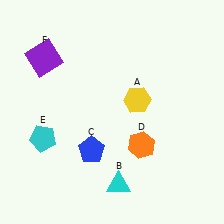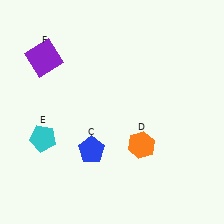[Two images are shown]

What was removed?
The cyan triangle (B), the yellow hexagon (A) were removed in Image 2.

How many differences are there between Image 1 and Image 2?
There are 2 differences between the two images.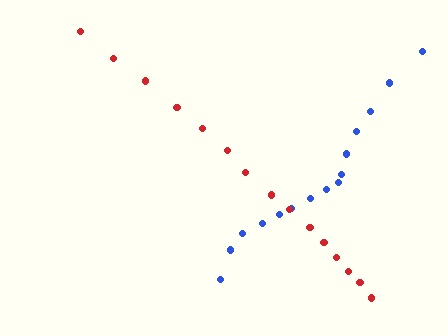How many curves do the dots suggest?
There are 2 distinct paths.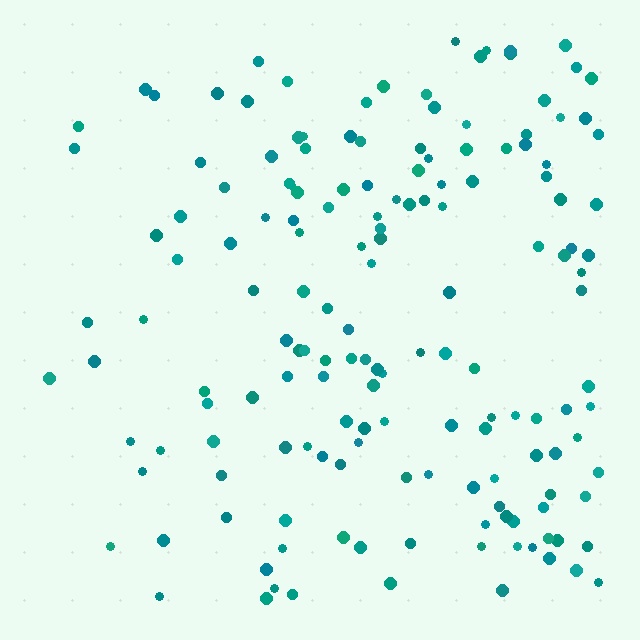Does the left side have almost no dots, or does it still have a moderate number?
Still a moderate number, just noticeably fewer than the right.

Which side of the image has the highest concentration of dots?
The right.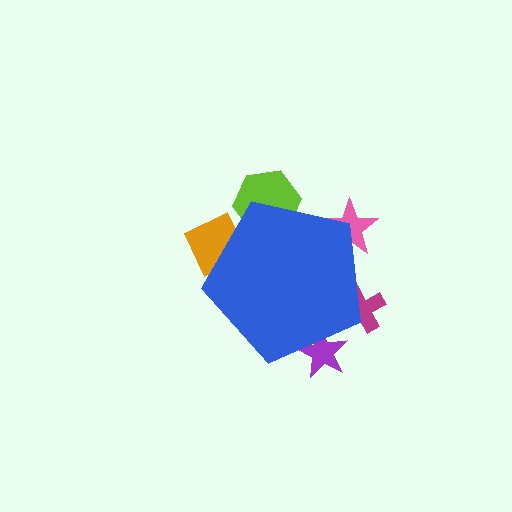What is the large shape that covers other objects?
A blue pentagon.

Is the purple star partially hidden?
Yes, the purple star is partially hidden behind the blue pentagon.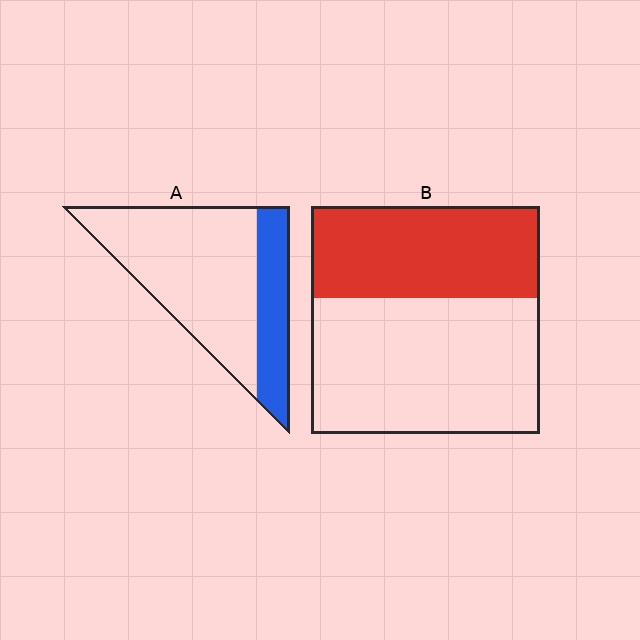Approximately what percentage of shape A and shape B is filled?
A is approximately 25% and B is approximately 40%.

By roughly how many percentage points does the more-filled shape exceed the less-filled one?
By roughly 15 percentage points (B over A).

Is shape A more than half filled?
No.